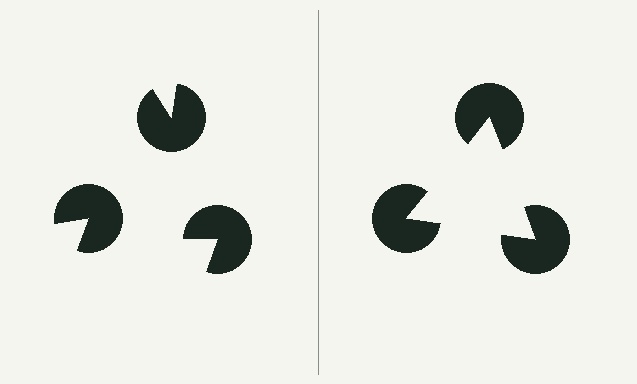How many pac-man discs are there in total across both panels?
6 — 3 on each side.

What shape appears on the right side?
An illusory triangle.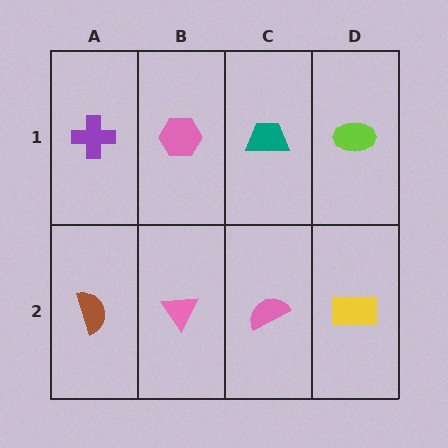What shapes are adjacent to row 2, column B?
A pink hexagon (row 1, column B), a brown semicircle (row 2, column A), a pink semicircle (row 2, column C).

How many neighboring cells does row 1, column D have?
2.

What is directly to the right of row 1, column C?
A lime ellipse.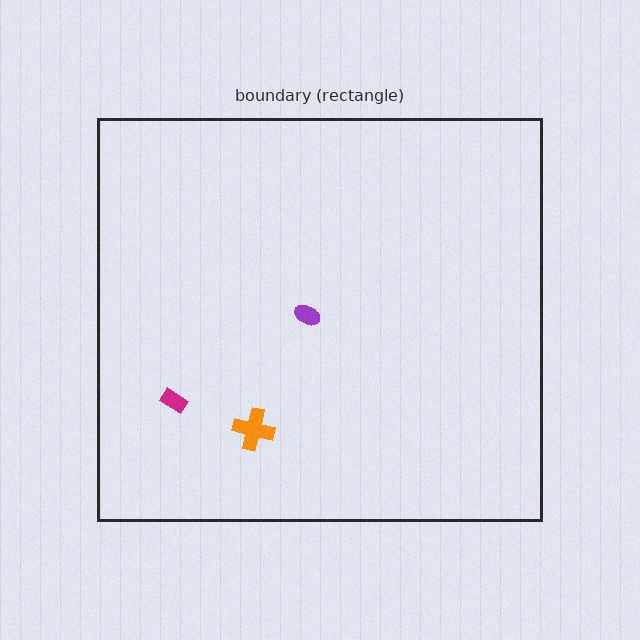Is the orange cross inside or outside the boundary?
Inside.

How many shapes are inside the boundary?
3 inside, 0 outside.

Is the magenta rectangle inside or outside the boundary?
Inside.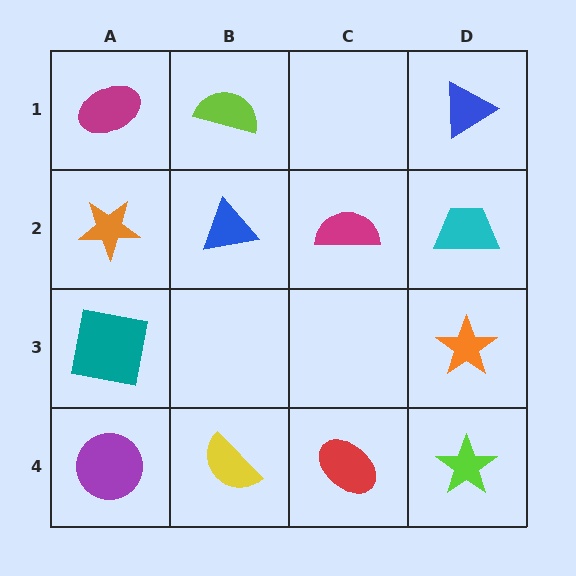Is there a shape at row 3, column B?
No, that cell is empty.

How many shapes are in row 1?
3 shapes.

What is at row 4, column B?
A yellow semicircle.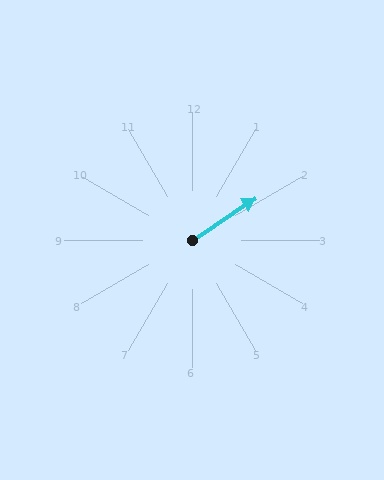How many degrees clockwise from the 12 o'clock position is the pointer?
Approximately 57 degrees.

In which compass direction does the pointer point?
Northeast.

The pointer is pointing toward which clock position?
Roughly 2 o'clock.